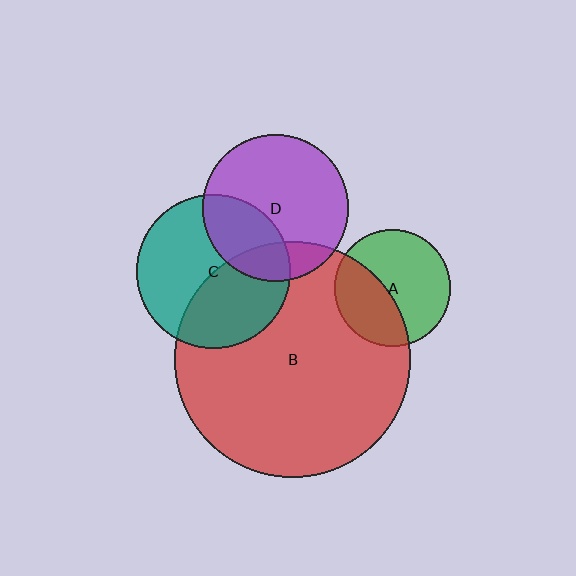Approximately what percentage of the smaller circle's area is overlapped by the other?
Approximately 20%.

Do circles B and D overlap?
Yes.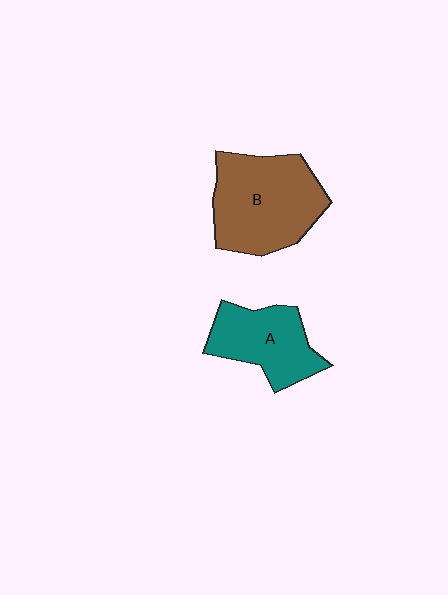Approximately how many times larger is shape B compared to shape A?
Approximately 1.5 times.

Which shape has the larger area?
Shape B (brown).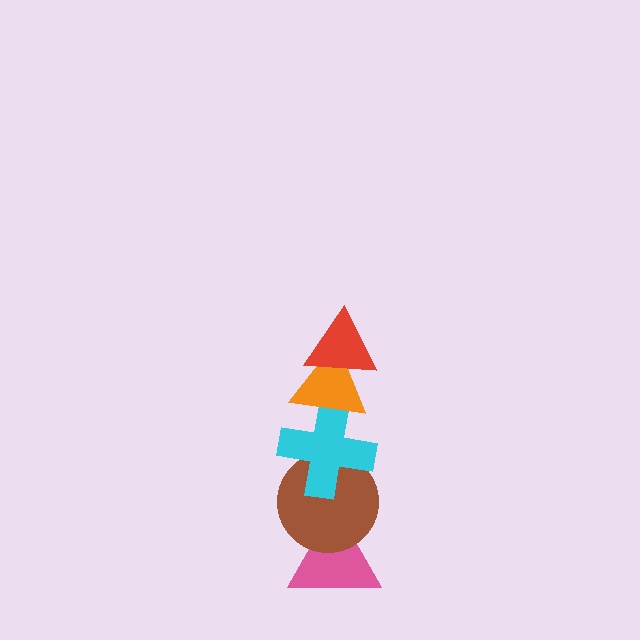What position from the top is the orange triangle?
The orange triangle is 2nd from the top.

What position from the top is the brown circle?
The brown circle is 4th from the top.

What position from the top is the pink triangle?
The pink triangle is 5th from the top.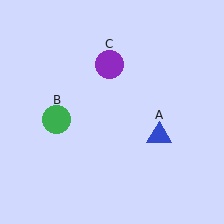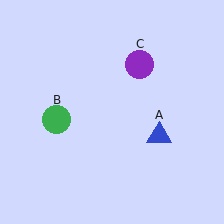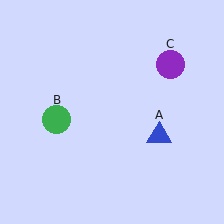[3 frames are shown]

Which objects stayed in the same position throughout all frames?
Blue triangle (object A) and green circle (object B) remained stationary.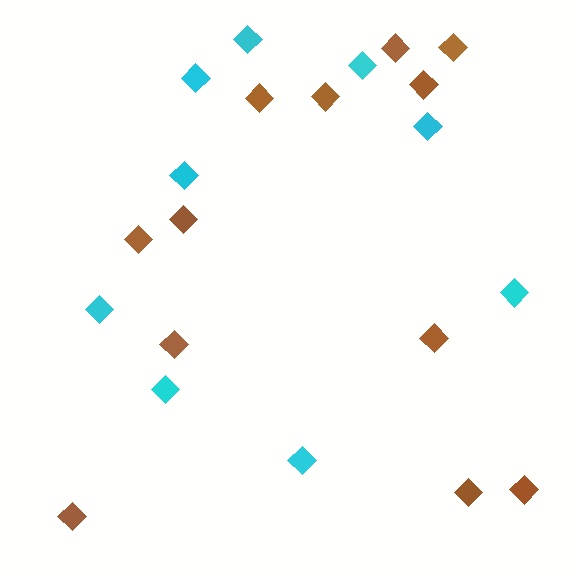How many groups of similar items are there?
There are 2 groups: one group of brown diamonds (12) and one group of cyan diamonds (9).